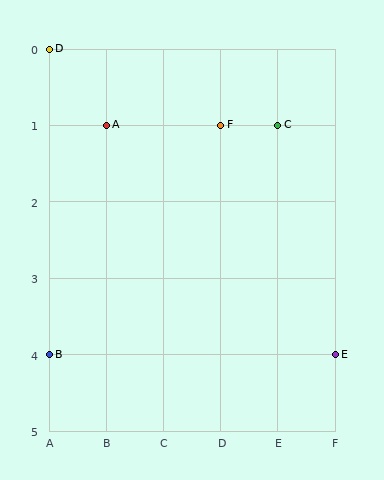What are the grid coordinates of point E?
Point E is at grid coordinates (F, 4).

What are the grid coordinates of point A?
Point A is at grid coordinates (B, 1).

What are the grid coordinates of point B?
Point B is at grid coordinates (A, 4).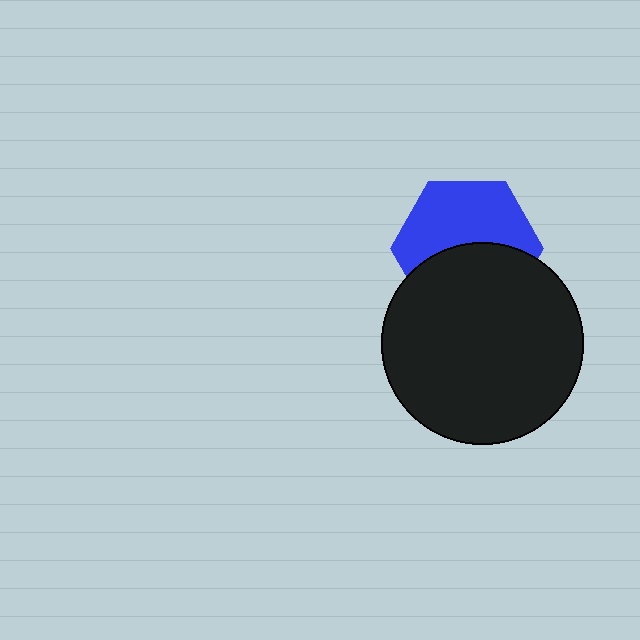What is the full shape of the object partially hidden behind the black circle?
The partially hidden object is a blue hexagon.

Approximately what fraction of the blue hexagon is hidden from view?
Roughly 47% of the blue hexagon is hidden behind the black circle.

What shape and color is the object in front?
The object in front is a black circle.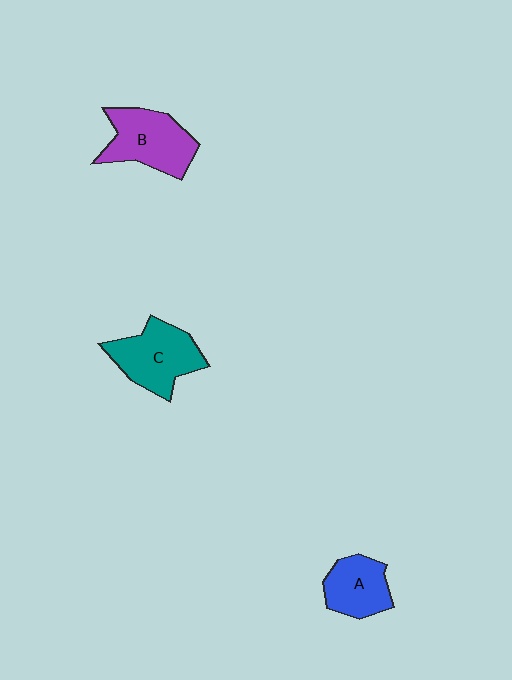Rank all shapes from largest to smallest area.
From largest to smallest: C (teal), B (purple), A (blue).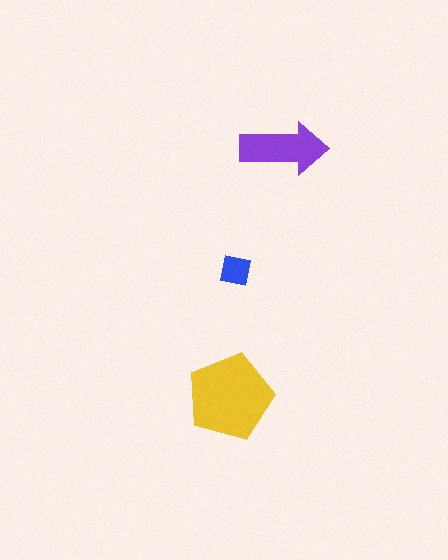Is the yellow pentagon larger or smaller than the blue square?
Larger.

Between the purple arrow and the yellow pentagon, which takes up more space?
The yellow pentagon.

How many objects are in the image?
There are 3 objects in the image.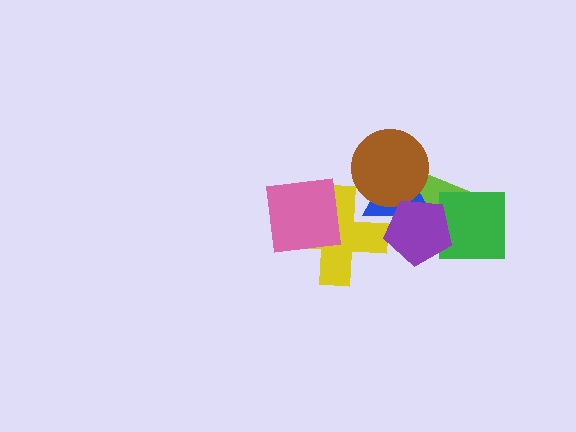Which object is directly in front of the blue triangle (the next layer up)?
The yellow cross is directly in front of the blue triangle.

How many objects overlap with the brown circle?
2 objects overlap with the brown circle.